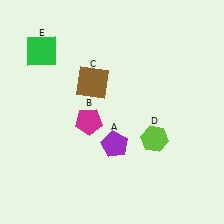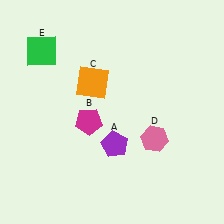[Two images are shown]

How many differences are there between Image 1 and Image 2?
There are 2 differences between the two images.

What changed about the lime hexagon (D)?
In Image 1, D is lime. In Image 2, it changed to pink.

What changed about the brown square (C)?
In Image 1, C is brown. In Image 2, it changed to orange.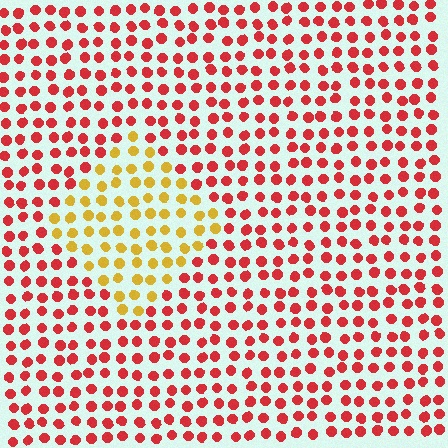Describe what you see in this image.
The image is filled with small red elements in a uniform arrangement. A diamond-shaped region is visible where the elements are tinted to a slightly different hue, forming a subtle color boundary.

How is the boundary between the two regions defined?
The boundary is defined purely by a slight shift in hue (about 51 degrees). Spacing, size, and orientation are identical on both sides.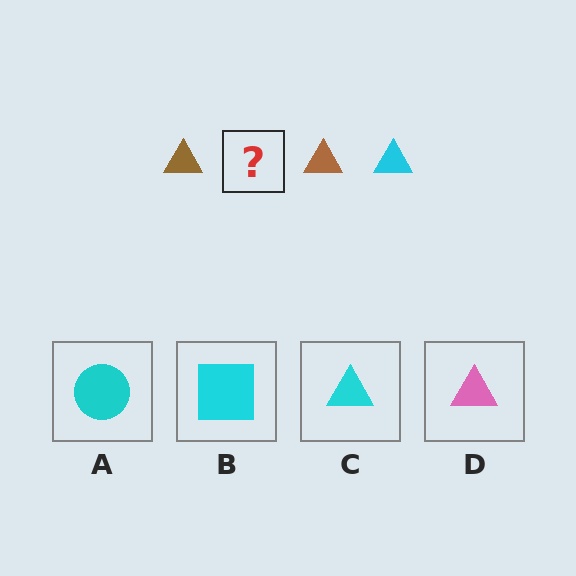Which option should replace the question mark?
Option C.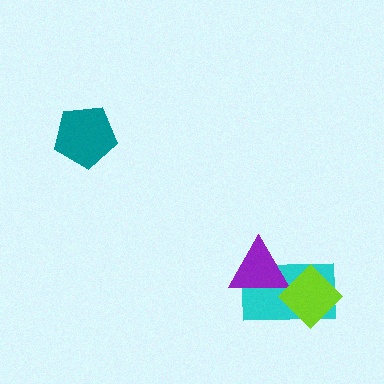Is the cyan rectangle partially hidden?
Yes, it is partially covered by another shape.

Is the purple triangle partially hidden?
Yes, it is partially covered by another shape.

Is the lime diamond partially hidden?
No, no other shape covers it.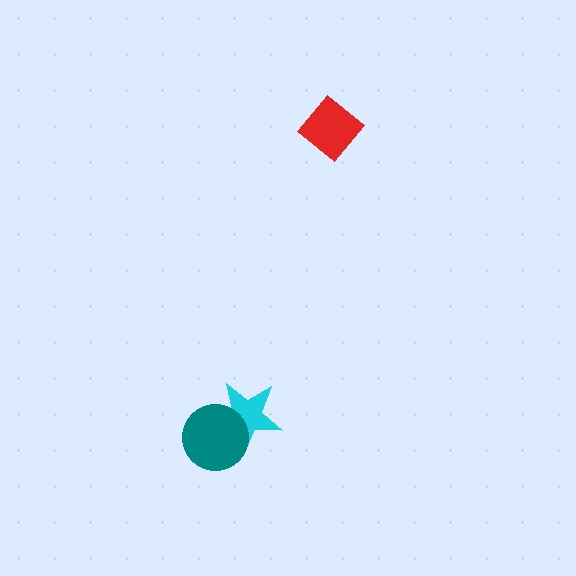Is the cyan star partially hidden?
Yes, it is partially covered by another shape.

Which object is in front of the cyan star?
The teal circle is in front of the cyan star.